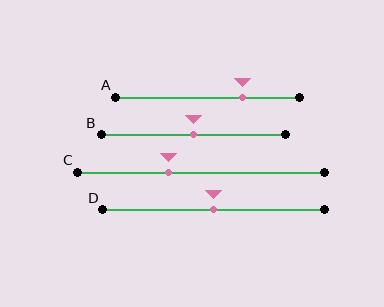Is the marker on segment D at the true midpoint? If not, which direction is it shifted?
Yes, the marker on segment D is at the true midpoint.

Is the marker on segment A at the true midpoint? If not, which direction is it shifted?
No, the marker on segment A is shifted to the right by about 19% of the segment length.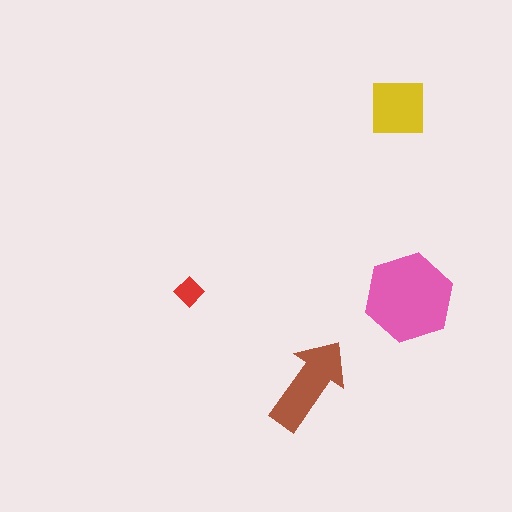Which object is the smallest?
The red diamond.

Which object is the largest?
The pink hexagon.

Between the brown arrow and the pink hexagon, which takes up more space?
The pink hexagon.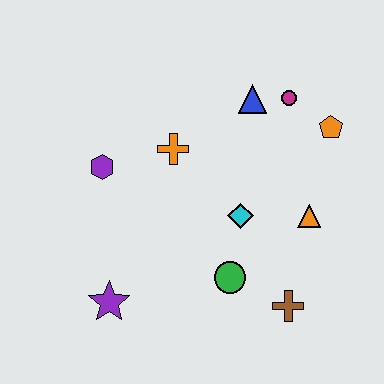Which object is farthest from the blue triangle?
The purple star is farthest from the blue triangle.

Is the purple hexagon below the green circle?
No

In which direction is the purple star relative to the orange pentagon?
The purple star is to the left of the orange pentagon.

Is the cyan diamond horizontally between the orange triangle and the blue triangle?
No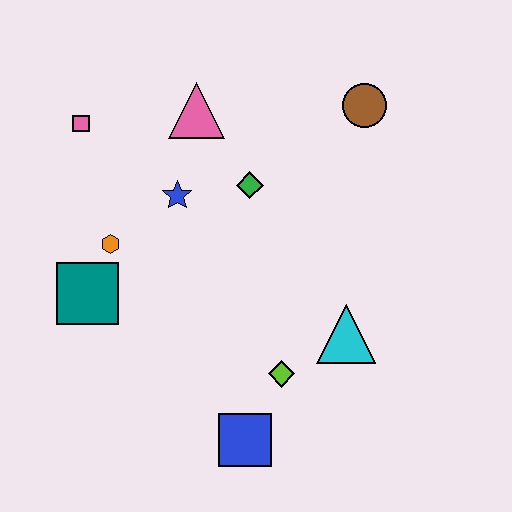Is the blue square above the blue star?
No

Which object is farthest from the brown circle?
The blue square is farthest from the brown circle.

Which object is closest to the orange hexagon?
The teal square is closest to the orange hexagon.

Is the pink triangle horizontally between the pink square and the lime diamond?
Yes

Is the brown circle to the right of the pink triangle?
Yes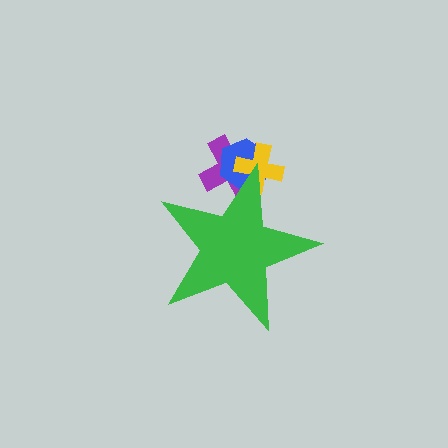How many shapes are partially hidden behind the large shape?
3 shapes are partially hidden.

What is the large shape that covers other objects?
A green star.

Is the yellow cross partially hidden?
Yes, the yellow cross is partially hidden behind the green star.